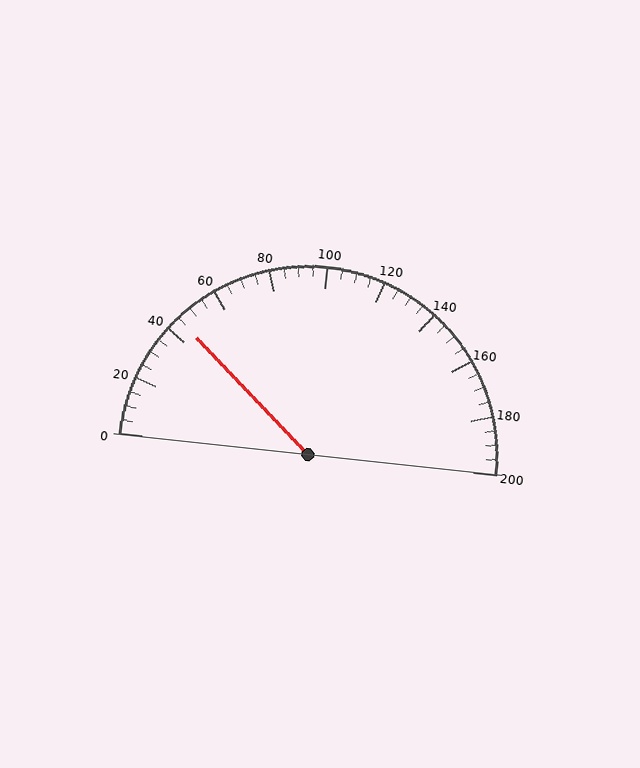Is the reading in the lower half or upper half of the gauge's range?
The reading is in the lower half of the range (0 to 200).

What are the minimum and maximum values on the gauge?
The gauge ranges from 0 to 200.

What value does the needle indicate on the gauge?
The needle indicates approximately 45.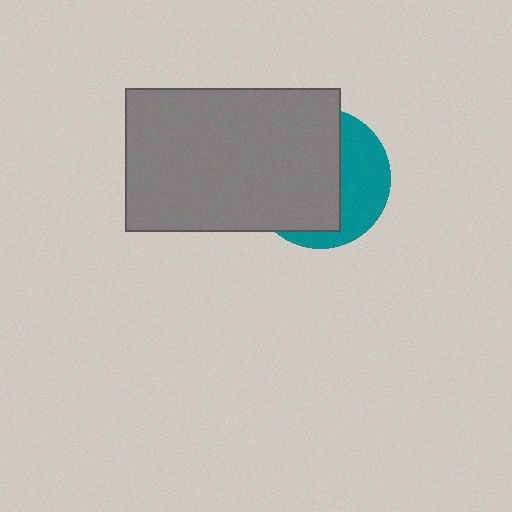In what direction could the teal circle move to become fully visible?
The teal circle could move right. That would shift it out from behind the gray rectangle entirely.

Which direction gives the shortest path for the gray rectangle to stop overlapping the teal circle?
Moving left gives the shortest separation.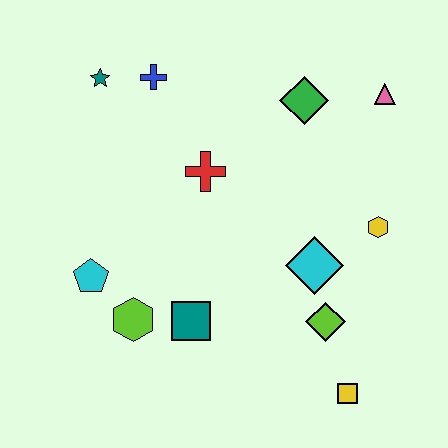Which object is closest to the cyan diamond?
The lime diamond is closest to the cyan diamond.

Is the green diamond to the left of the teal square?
No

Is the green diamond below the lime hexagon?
No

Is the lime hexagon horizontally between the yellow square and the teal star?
Yes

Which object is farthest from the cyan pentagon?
The pink triangle is farthest from the cyan pentagon.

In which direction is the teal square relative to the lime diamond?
The teal square is to the left of the lime diamond.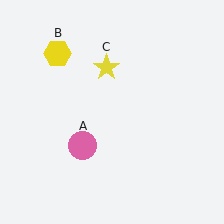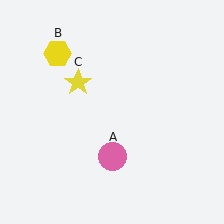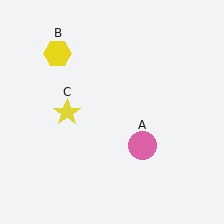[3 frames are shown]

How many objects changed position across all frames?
2 objects changed position: pink circle (object A), yellow star (object C).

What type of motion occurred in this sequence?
The pink circle (object A), yellow star (object C) rotated counterclockwise around the center of the scene.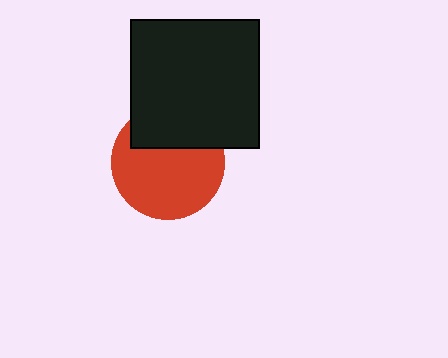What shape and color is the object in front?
The object in front is a black square.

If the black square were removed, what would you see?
You would see the complete red circle.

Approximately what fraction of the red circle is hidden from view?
Roughly 33% of the red circle is hidden behind the black square.